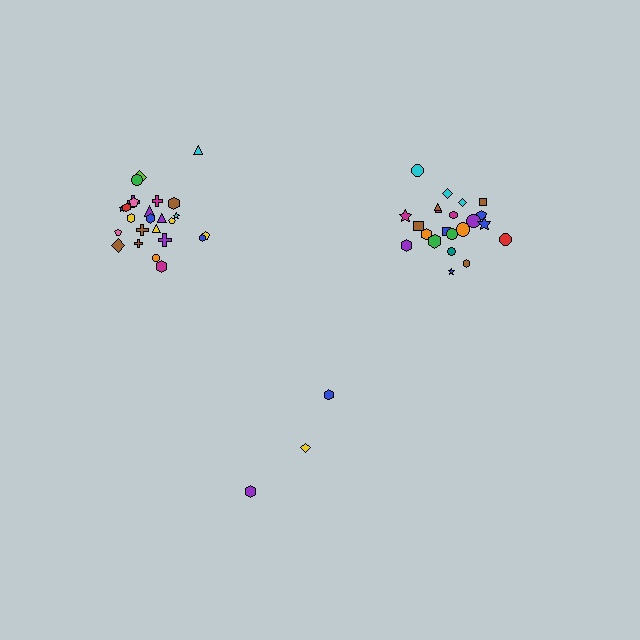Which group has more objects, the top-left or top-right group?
The top-left group.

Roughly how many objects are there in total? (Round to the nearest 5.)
Roughly 50 objects in total.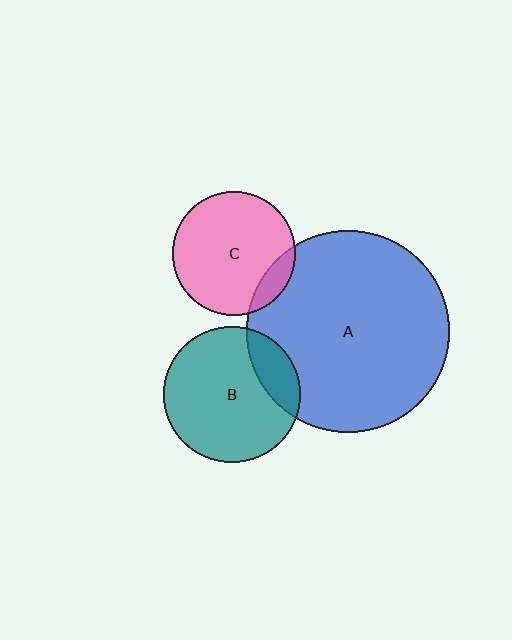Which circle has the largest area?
Circle A (blue).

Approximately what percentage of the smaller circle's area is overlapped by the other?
Approximately 10%.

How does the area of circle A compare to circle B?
Approximately 2.2 times.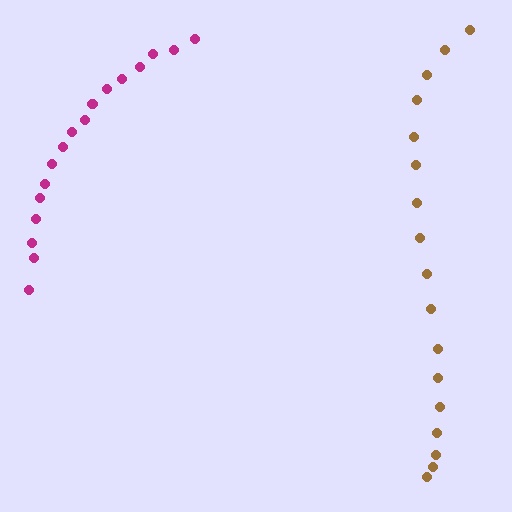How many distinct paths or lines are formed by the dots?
There are 2 distinct paths.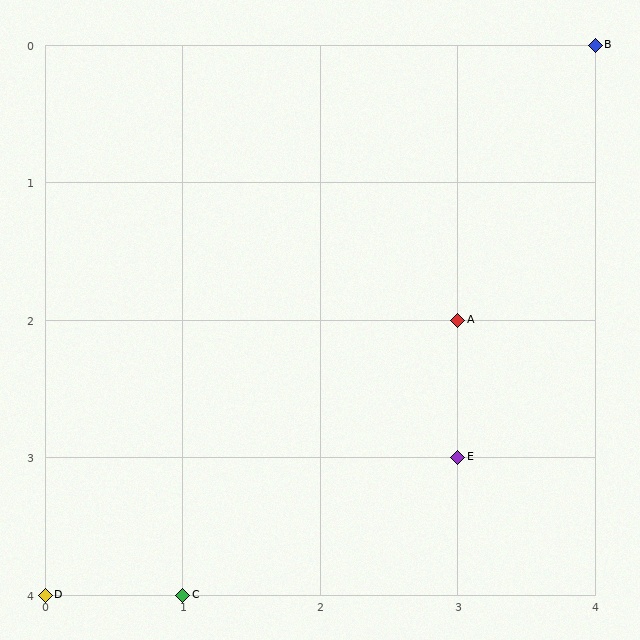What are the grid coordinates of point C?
Point C is at grid coordinates (1, 4).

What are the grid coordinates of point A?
Point A is at grid coordinates (3, 2).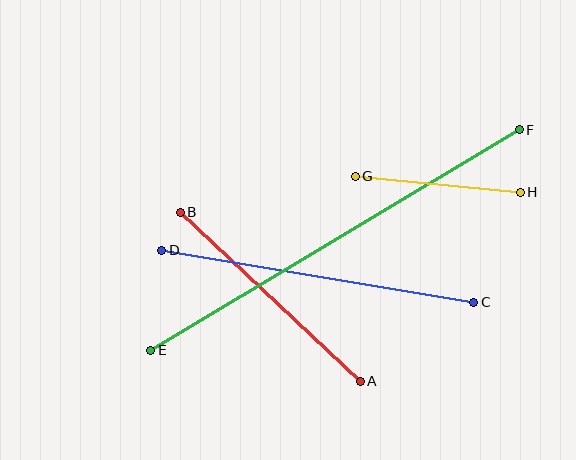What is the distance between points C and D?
The distance is approximately 316 pixels.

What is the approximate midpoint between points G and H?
The midpoint is at approximately (438, 184) pixels.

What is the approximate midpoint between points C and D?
The midpoint is at approximately (318, 276) pixels.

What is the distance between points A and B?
The distance is approximately 247 pixels.